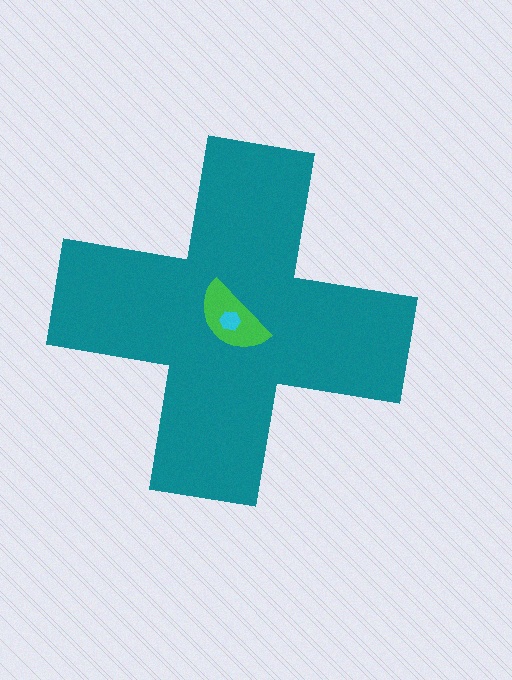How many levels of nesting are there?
3.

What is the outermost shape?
The teal cross.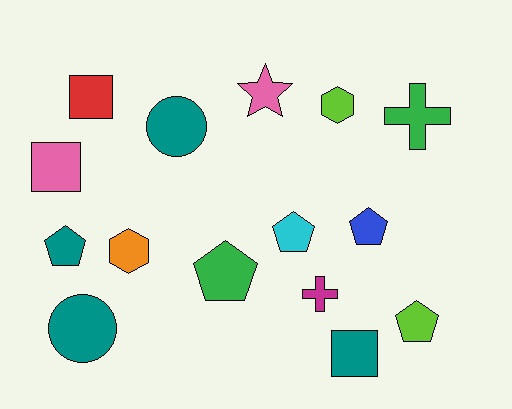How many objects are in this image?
There are 15 objects.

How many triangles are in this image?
There are no triangles.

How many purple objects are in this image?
There are no purple objects.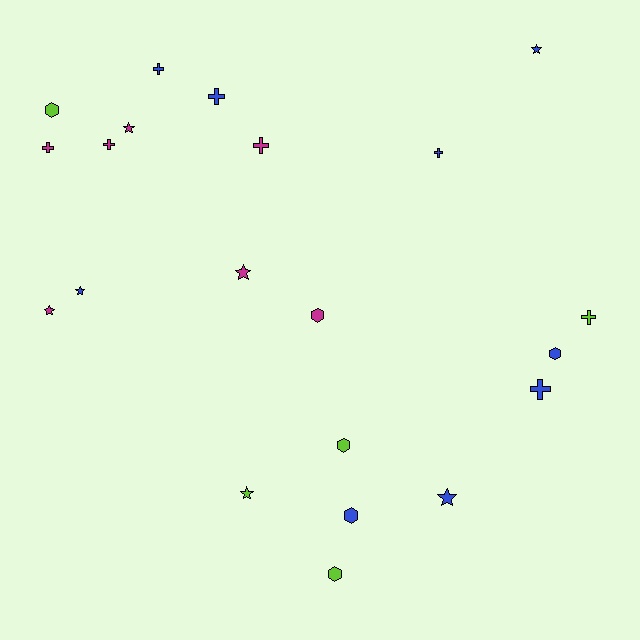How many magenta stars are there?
There are 3 magenta stars.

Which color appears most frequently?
Blue, with 9 objects.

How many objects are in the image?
There are 21 objects.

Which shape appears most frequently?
Cross, with 8 objects.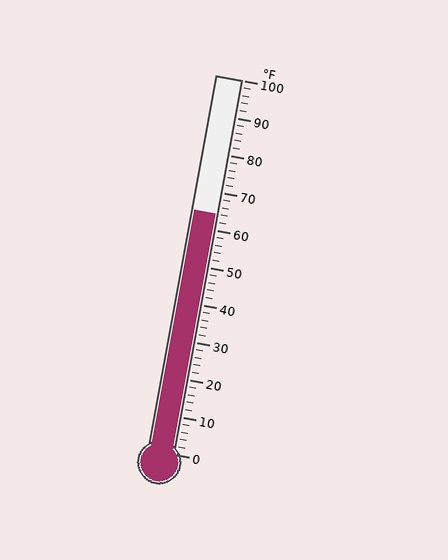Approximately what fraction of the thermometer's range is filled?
The thermometer is filled to approximately 65% of its range.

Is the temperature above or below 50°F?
The temperature is above 50°F.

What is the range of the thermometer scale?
The thermometer scale ranges from 0°F to 100°F.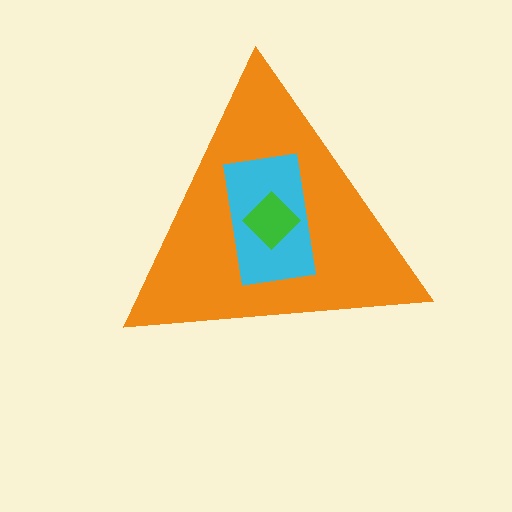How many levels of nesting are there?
3.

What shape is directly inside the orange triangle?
The cyan rectangle.